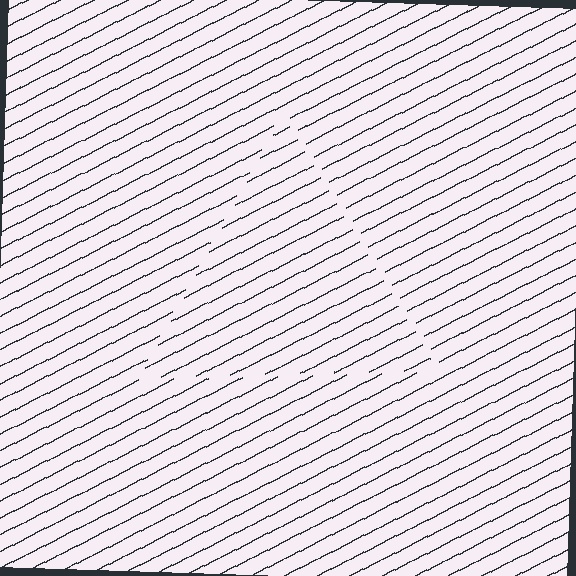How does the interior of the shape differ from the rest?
The interior of the shape contains the same grating, shifted by half a period — the contour is defined by the phase discontinuity where line-ends from the inner and outer gratings abut.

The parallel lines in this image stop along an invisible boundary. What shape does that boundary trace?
An illusory triangle. The interior of the shape contains the same grating, shifted by half a period — the contour is defined by the phase discontinuity where line-ends from the inner and outer gratings abut.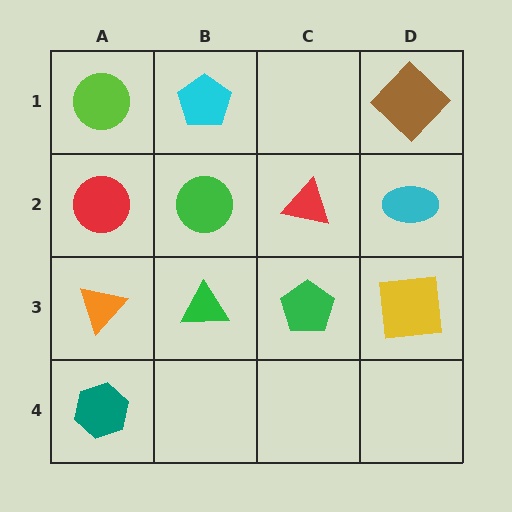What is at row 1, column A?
A lime circle.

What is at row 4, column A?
A teal hexagon.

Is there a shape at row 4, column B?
No, that cell is empty.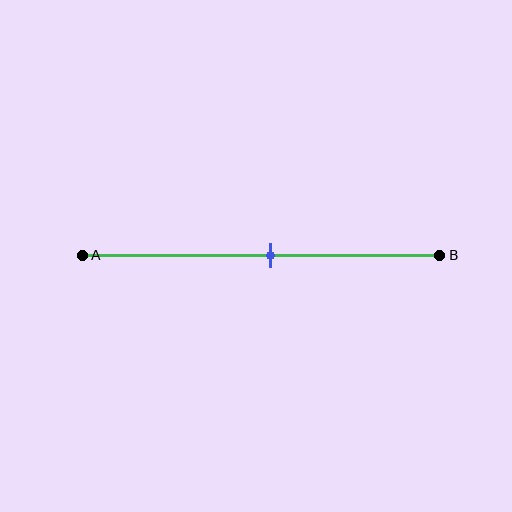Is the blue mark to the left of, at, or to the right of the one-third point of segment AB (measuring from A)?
The blue mark is to the right of the one-third point of segment AB.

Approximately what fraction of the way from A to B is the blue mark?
The blue mark is approximately 55% of the way from A to B.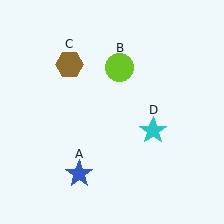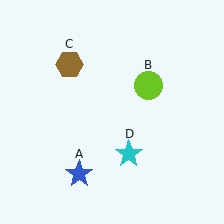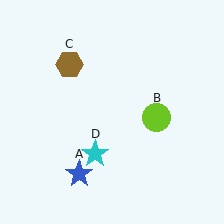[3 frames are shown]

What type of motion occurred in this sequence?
The lime circle (object B), cyan star (object D) rotated clockwise around the center of the scene.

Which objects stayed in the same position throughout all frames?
Blue star (object A) and brown hexagon (object C) remained stationary.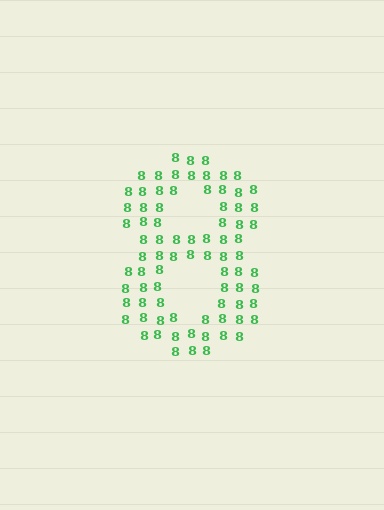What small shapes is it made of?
It is made of small digit 8's.